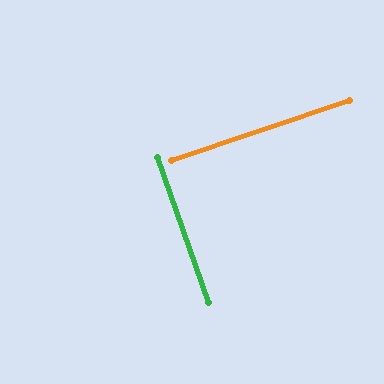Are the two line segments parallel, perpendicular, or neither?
Perpendicular — they meet at approximately 89°.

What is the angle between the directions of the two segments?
Approximately 89 degrees.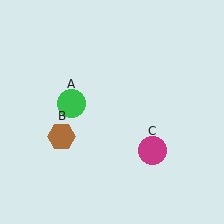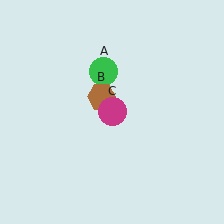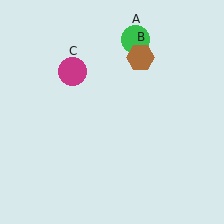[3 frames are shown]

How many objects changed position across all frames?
3 objects changed position: green circle (object A), brown hexagon (object B), magenta circle (object C).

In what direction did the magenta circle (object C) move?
The magenta circle (object C) moved up and to the left.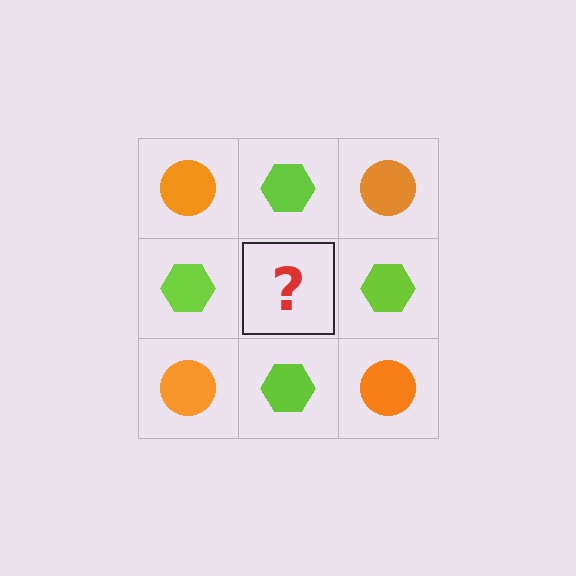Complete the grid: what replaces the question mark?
The question mark should be replaced with an orange circle.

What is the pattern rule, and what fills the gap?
The rule is that it alternates orange circle and lime hexagon in a checkerboard pattern. The gap should be filled with an orange circle.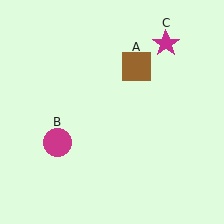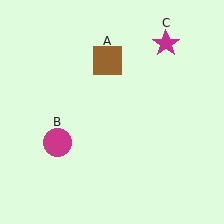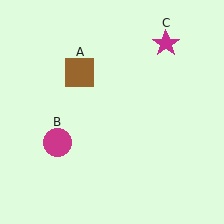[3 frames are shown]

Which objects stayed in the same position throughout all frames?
Magenta circle (object B) and magenta star (object C) remained stationary.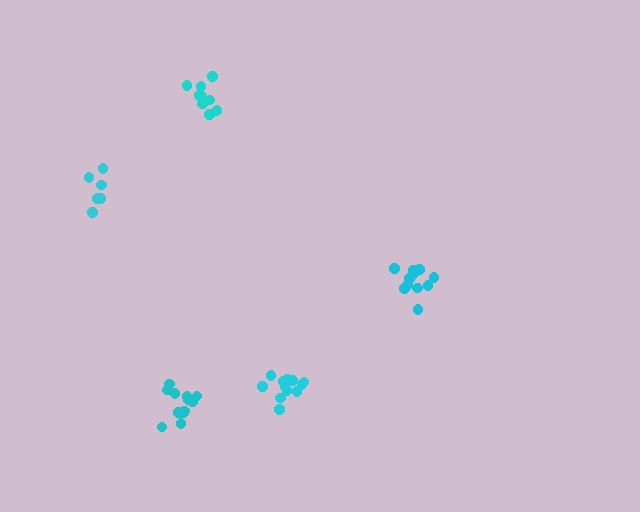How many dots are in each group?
Group 1: 9 dots, Group 2: 12 dots, Group 3: 11 dots, Group 4: 6 dots, Group 5: 12 dots (50 total).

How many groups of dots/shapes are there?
There are 5 groups.